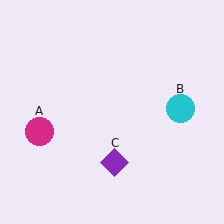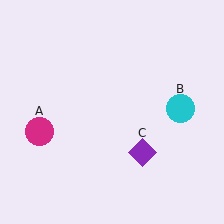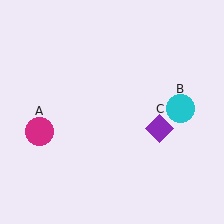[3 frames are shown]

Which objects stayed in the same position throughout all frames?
Magenta circle (object A) and cyan circle (object B) remained stationary.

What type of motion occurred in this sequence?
The purple diamond (object C) rotated counterclockwise around the center of the scene.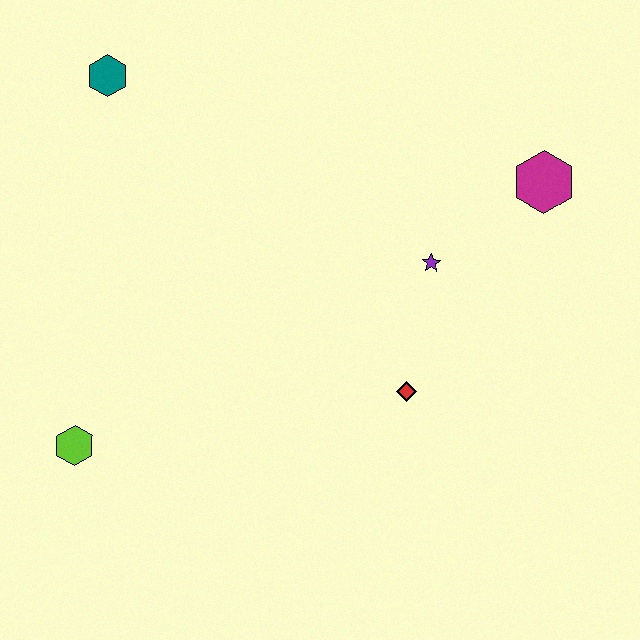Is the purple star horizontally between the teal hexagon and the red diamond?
No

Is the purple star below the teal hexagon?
Yes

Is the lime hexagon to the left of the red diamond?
Yes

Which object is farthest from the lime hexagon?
The magenta hexagon is farthest from the lime hexagon.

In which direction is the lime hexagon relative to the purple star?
The lime hexagon is to the left of the purple star.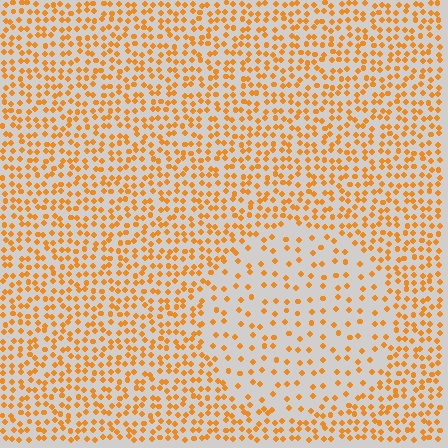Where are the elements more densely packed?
The elements are more densely packed outside the circle boundary.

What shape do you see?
I see a circle.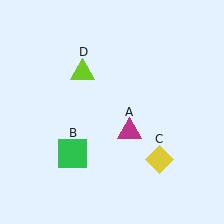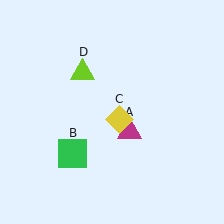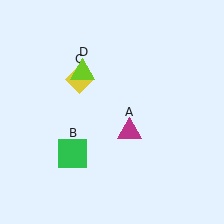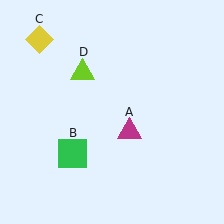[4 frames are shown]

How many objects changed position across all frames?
1 object changed position: yellow diamond (object C).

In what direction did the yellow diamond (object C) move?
The yellow diamond (object C) moved up and to the left.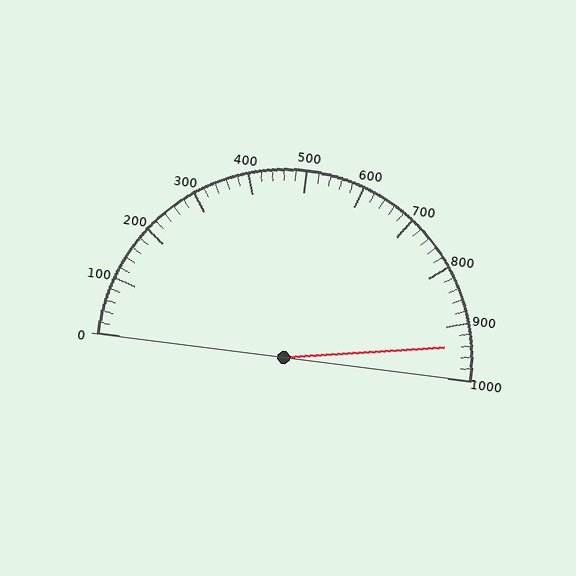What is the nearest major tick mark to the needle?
The nearest major tick mark is 900.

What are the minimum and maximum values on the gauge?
The gauge ranges from 0 to 1000.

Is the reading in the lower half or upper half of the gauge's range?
The reading is in the upper half of the range (0 to 1000).